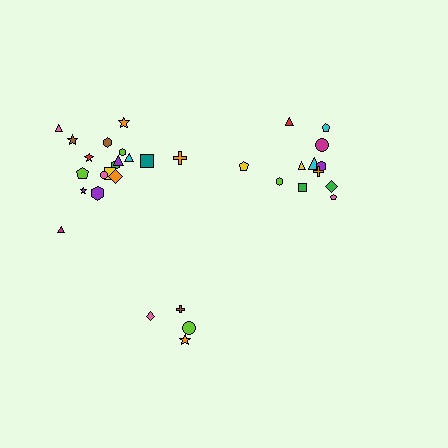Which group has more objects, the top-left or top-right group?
The top-left group.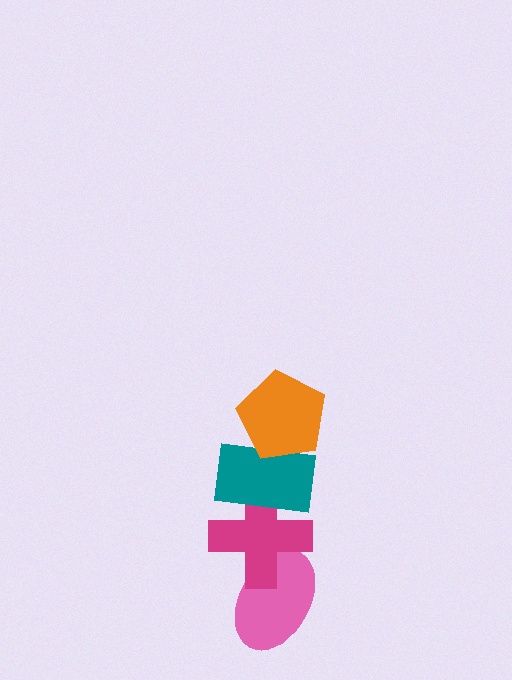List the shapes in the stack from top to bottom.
From top to bottom: the orange pentagon, the teal rectangle, the magenta cross, the pink ellipse.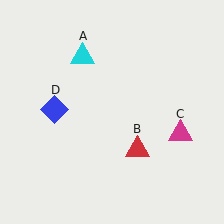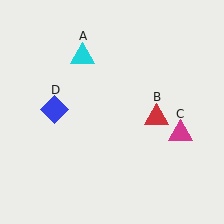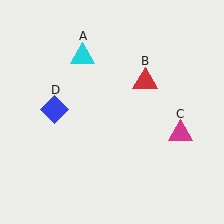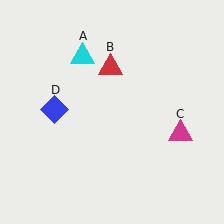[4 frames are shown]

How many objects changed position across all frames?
1 object changed position: red triangle (object B).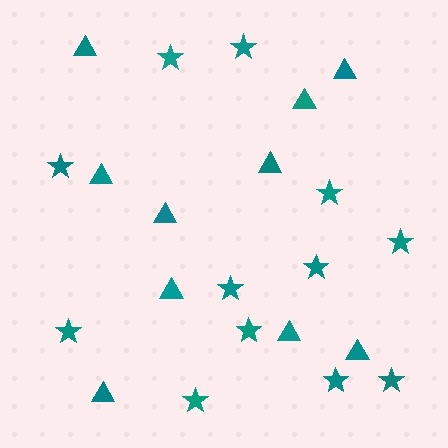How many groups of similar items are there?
There are 2 groups: one group of stars (12) and one group of triangles (10).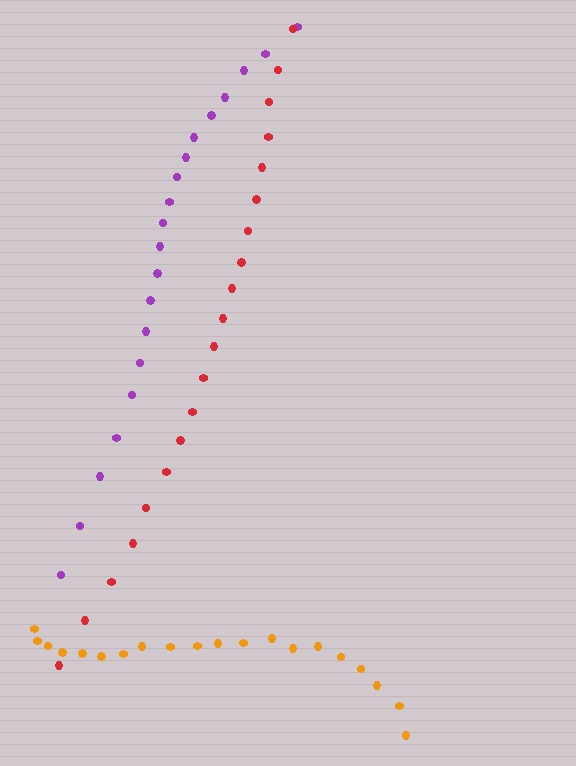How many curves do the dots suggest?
There are 3 distinct paths.